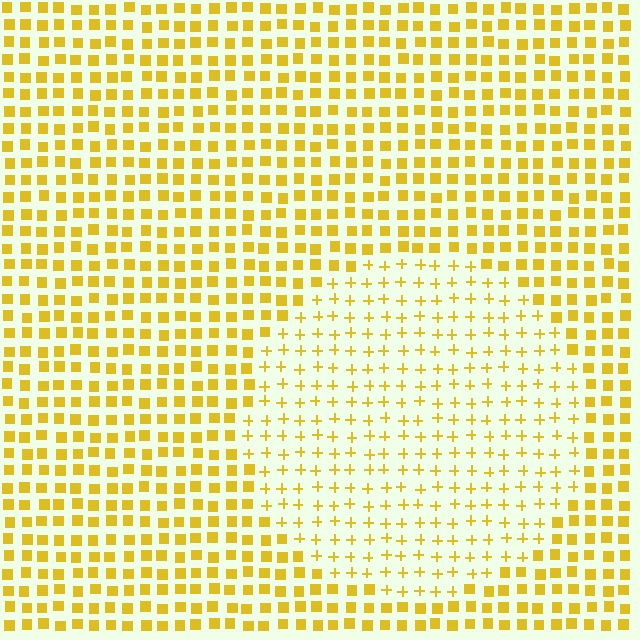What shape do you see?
I see a circle.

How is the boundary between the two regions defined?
The boundary is defined by a change in element shape: plus signs inside vs. squares outside. All elements share the same color and spacing.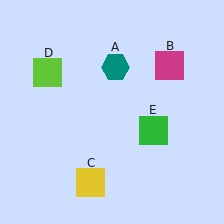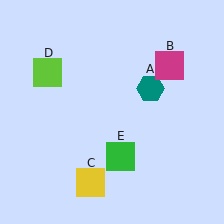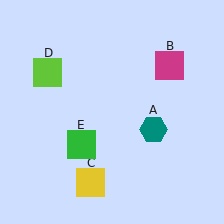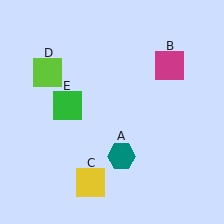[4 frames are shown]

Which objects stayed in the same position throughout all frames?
Magenta square (object B) and yellow square (object C) and lime square (object D) remained stationary.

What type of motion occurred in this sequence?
The teal hexagon (object A), green square (object E) rotated clockwise around the center of the scene.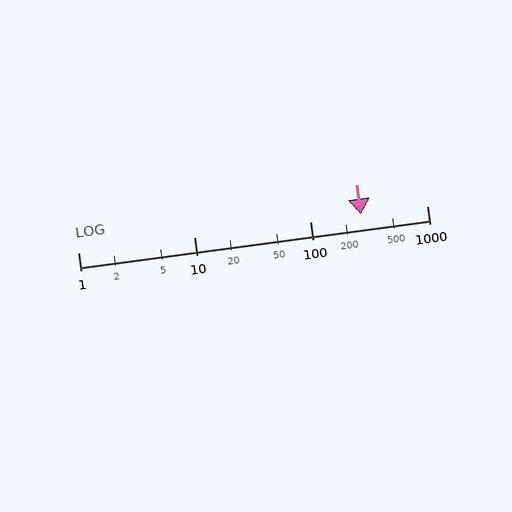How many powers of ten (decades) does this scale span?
The scale spans 3 decades, from 1 to 1000.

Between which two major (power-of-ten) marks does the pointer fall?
The pointer is between 100 and 1000.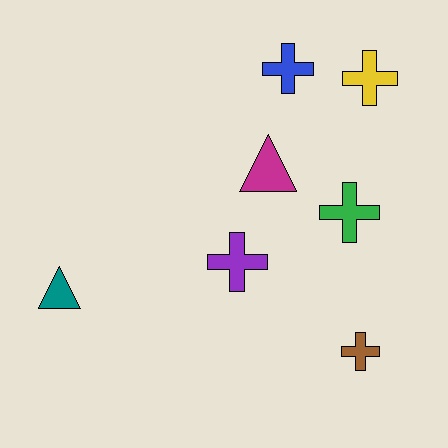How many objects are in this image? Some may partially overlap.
There are 7 objects.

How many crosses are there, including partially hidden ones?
There are 5 crosses.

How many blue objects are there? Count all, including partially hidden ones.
There is 1 blue object.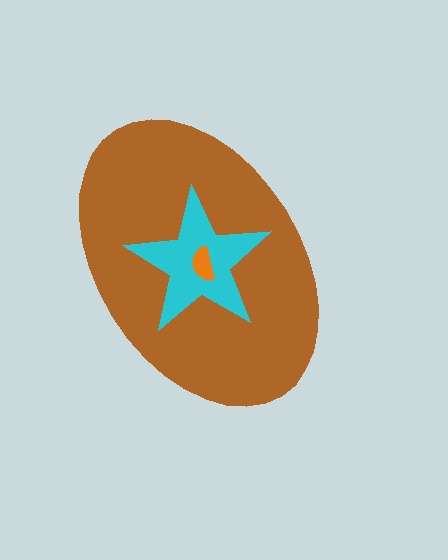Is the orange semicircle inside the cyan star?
Yes.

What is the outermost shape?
The brown ellipse.